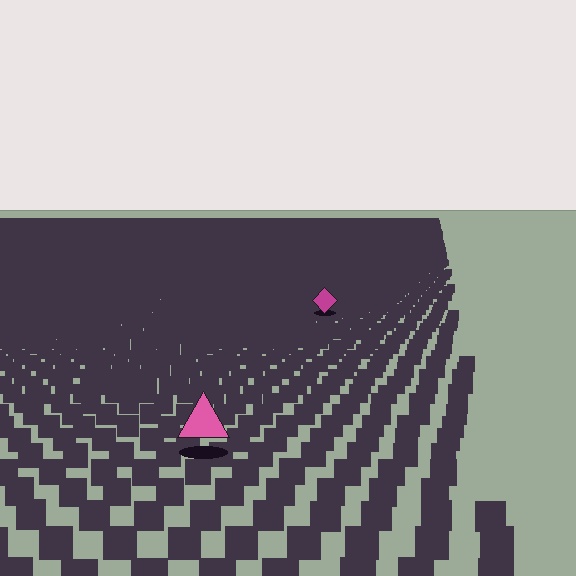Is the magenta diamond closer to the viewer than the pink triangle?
No. The pink triangle is closer — you can tell from the texture gradient: the ground texture is coarser near it.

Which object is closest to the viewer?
The pink triangle is closest. The texture marks near it are larger and more spread out.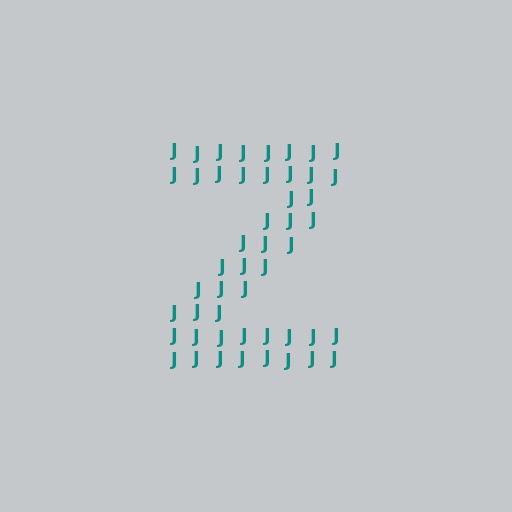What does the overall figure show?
The overall figure shows the letter Z.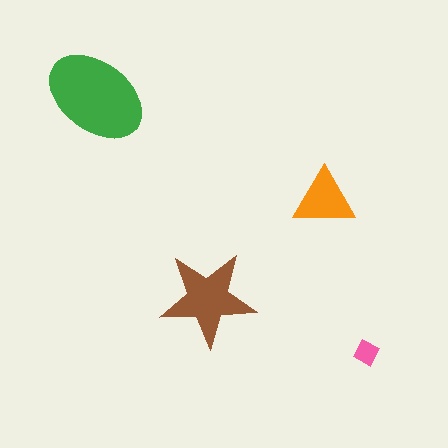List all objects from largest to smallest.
The green ellipse, the brown star, the orange triangle, the pink diamond.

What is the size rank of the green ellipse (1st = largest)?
1st.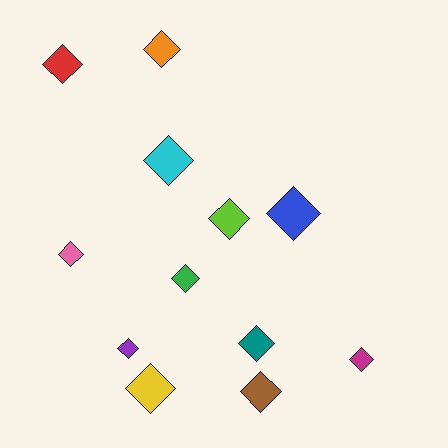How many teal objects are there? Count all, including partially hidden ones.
There is 1 teal object.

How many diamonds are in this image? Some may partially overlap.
There are 12 diamonds.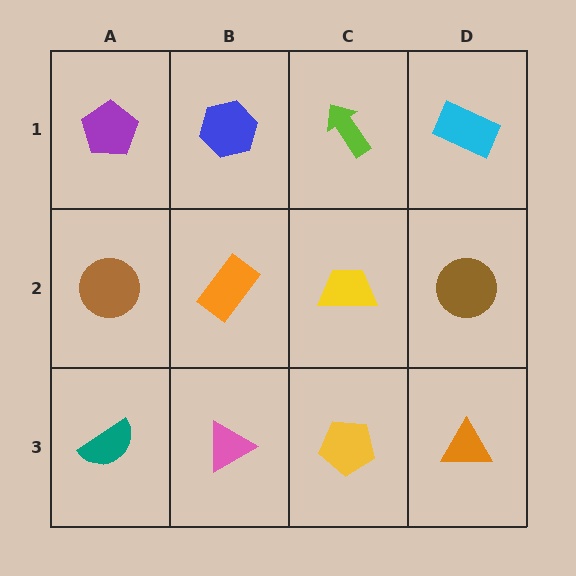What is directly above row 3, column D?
A brown circle.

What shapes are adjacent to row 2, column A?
A purple pentagon (row 1, column A), a teal semicircle (row 3, column A), an orange rectangle (row 2, column B).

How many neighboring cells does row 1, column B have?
3.